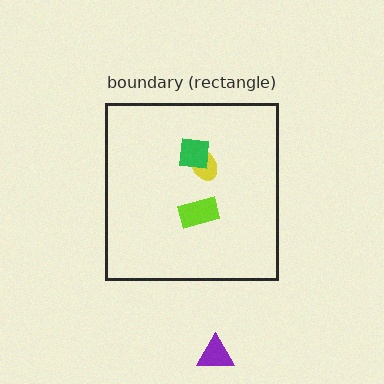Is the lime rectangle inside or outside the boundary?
Inside.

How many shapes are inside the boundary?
3 inside, 1 outside.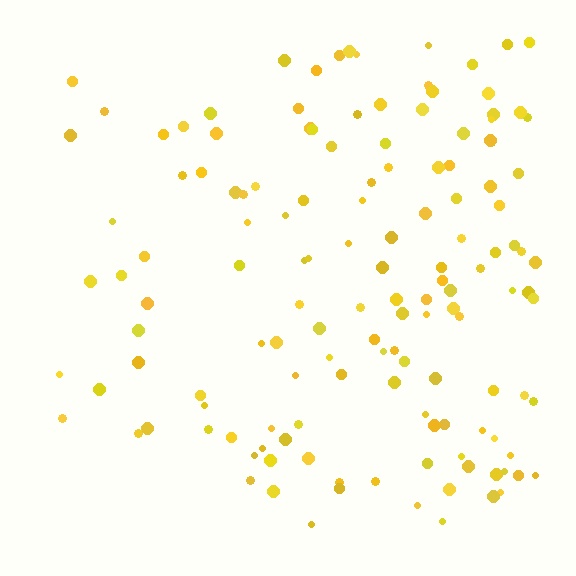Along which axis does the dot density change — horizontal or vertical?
Horizontal.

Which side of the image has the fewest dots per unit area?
The left.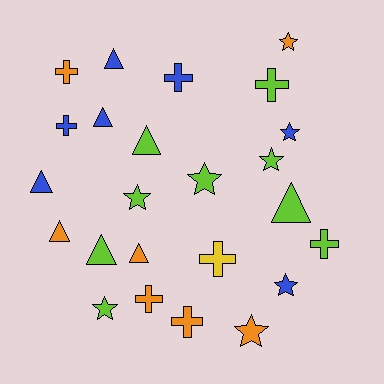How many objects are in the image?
There are 24 objects.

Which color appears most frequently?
Lime, with 9 objects.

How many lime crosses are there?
There are 2 lime crosses.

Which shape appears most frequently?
Cross, with 8 objects.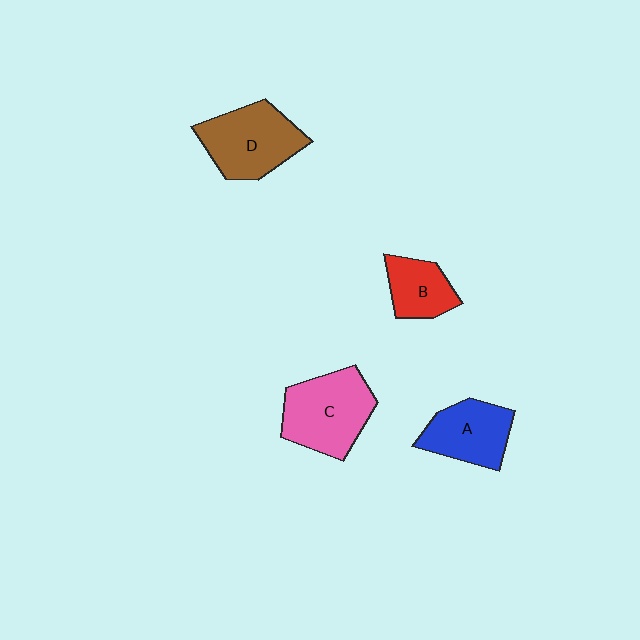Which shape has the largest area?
Shape C (pink).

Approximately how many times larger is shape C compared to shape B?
Approximately 1.8 times.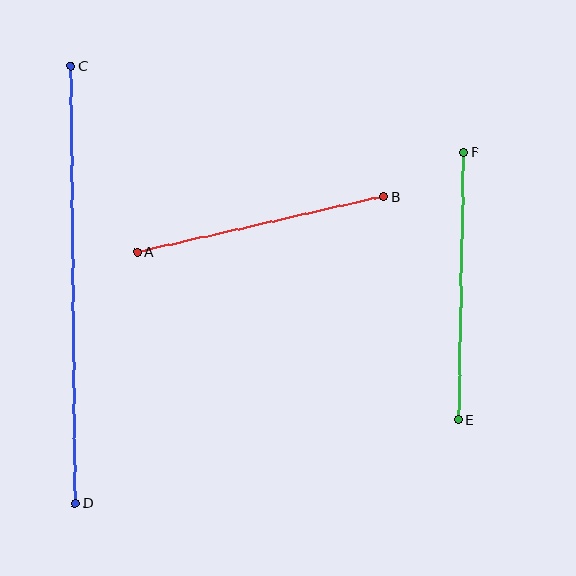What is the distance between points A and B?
The distance is approximately 253 pixels.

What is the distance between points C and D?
The distance is approximately 437 pixels.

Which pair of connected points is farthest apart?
Points C and D are farthest apart.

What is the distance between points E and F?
The distance is approximately 268 pixels.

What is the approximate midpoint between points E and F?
The midpoint is at approximately (461, 286) pixels.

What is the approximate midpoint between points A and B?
The midpoint is at approximately (260, 224) pixels.